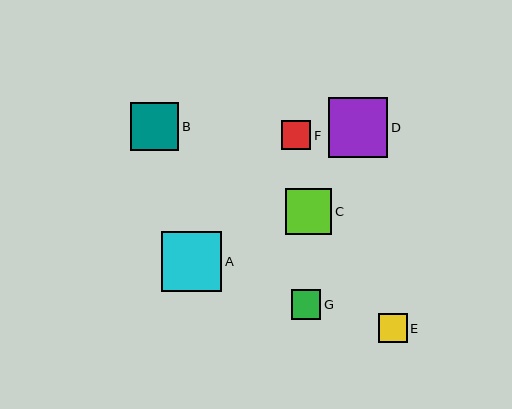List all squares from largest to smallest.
From largest to smallest: A, D, B, C, F, G, E.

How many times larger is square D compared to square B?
Square D is approximately 1.2 times the size of square B.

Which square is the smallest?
Square E is the smallest with a size of approximately 29 pixels.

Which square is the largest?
Square A is the largest with a size of approximately 60 pixels.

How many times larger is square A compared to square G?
Square A is approximately 2.1 times the size of square G.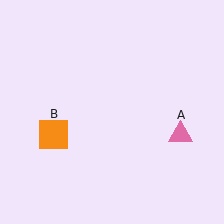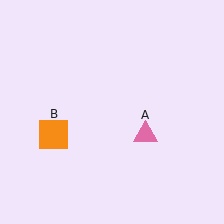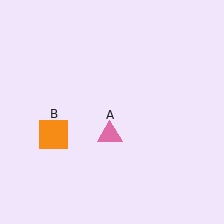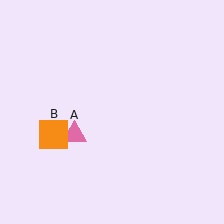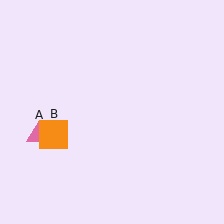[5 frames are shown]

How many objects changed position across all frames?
1 object changed position: pink triangle (object A).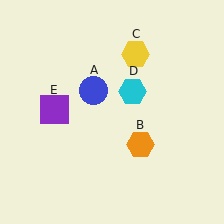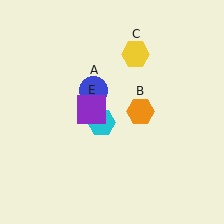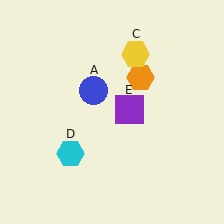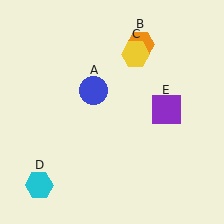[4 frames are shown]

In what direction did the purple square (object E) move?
The purple square (object E) moved right.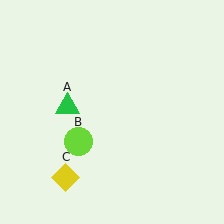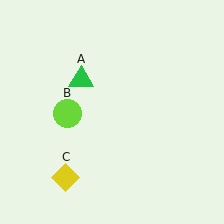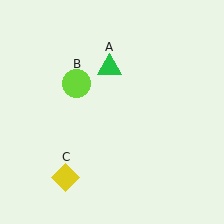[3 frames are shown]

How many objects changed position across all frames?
2 objects changed position: green triangle (object A), lime circle (object B).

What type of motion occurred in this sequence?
The green triangle (object A), lime circle (object B) rotated clockwise around the center of the scene.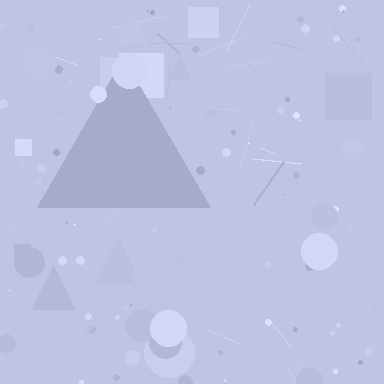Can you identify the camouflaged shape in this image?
The camouflaged shape is a triangle.